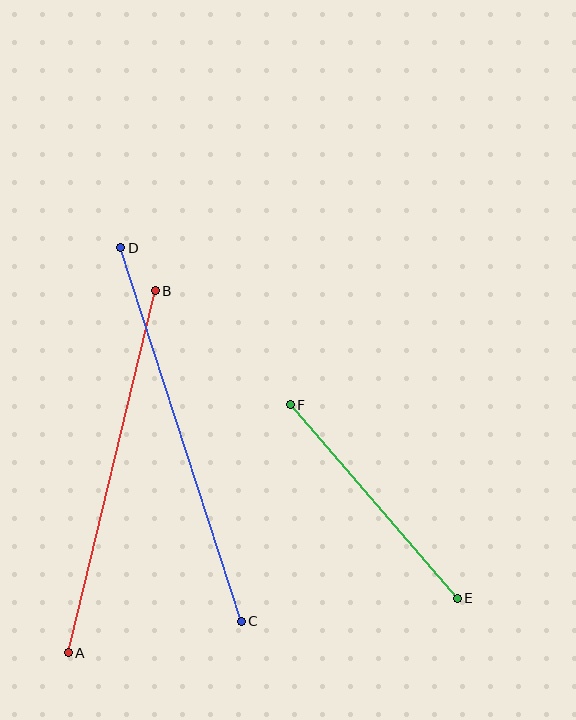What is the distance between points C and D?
The distance is approximately 393 pixels.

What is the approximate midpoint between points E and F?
The midpoint is at approximately (374, 501) pixels.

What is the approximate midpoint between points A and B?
The midpoint is at approximately (112, 472) pixels.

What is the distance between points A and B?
The distance is approximately 372 pixels.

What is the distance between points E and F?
The distance is approximately 256 pixels.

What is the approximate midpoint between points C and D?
The midpoint is at approximately (181, 435) pixels.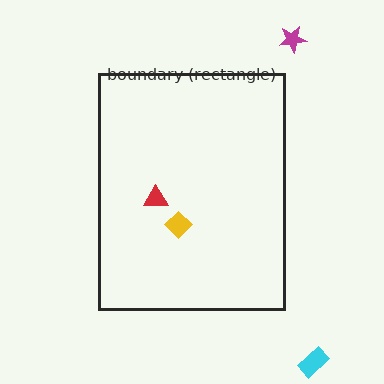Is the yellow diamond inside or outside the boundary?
Inside.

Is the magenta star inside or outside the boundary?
Outside.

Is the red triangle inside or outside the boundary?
Inside.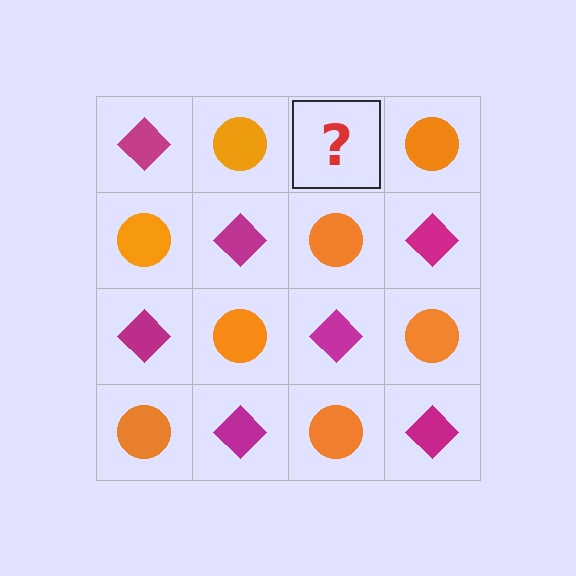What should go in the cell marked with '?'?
The missing cell should contain a magenta diamond.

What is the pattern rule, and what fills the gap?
The rule is that it alternates magenta diamond and orange circle in a checkerboard pattern. The gap should be filled with a magenta diamond.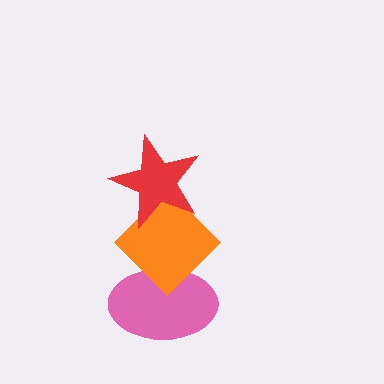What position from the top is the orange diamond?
The orange diamond is 2nd from the top.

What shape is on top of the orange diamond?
The red star is on top of the orange diamond.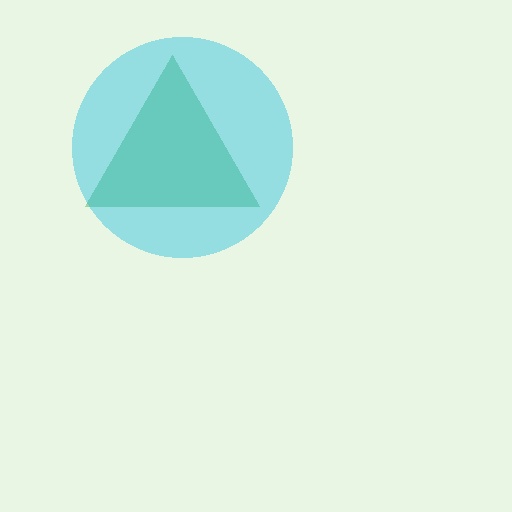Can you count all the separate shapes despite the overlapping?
Yes, there are 2 separate shapes.